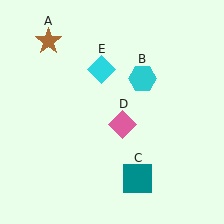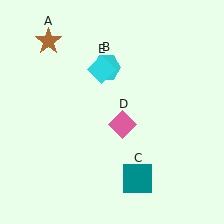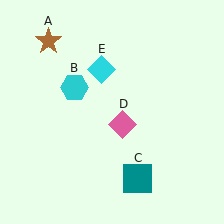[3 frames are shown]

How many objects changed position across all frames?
1 object changed position: cyan hexagon (object B).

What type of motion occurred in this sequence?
The cyan hexagon (object B) rotated counterclockwise around the center of the scene.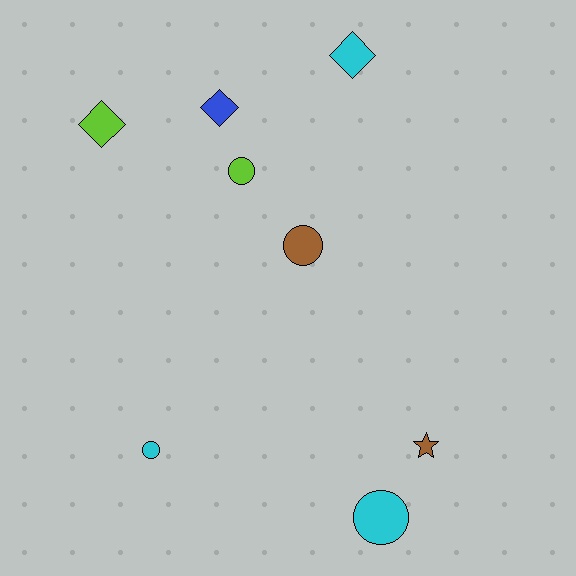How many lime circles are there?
There is 1 lime circle.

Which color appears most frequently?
Cyan, with 3 objects.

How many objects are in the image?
There are 8 objects.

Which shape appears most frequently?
Circle, with 4 objects.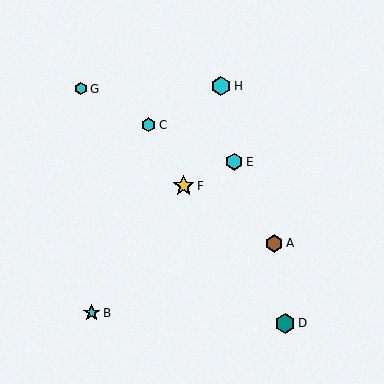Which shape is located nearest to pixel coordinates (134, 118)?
The cyan hexagon (labeled C) at (149, 125) is nearest to that location.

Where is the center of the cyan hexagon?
The center of the cyan hexagon is at (221, 86).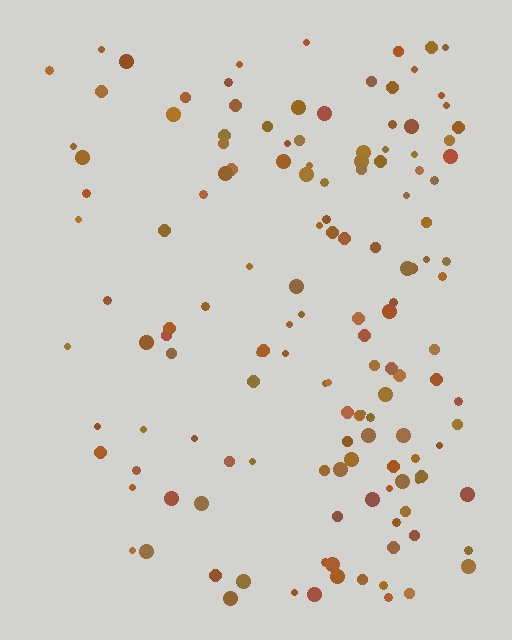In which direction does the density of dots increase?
From left to right, with the right side densest.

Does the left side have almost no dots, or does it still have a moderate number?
Still a moderate number, just noticeably fewer than the right.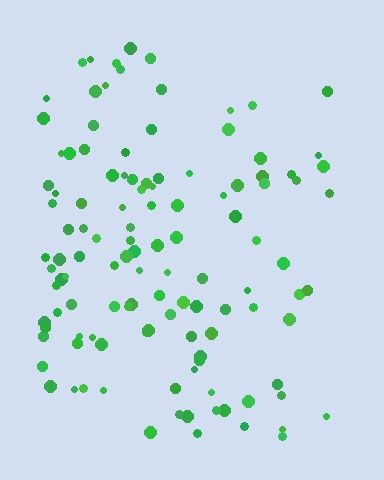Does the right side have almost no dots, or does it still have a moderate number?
Still a moderate number, just noticeably fewer than the left.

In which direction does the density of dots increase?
From right to left, with the left side densest.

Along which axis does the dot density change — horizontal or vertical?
Horizontal.